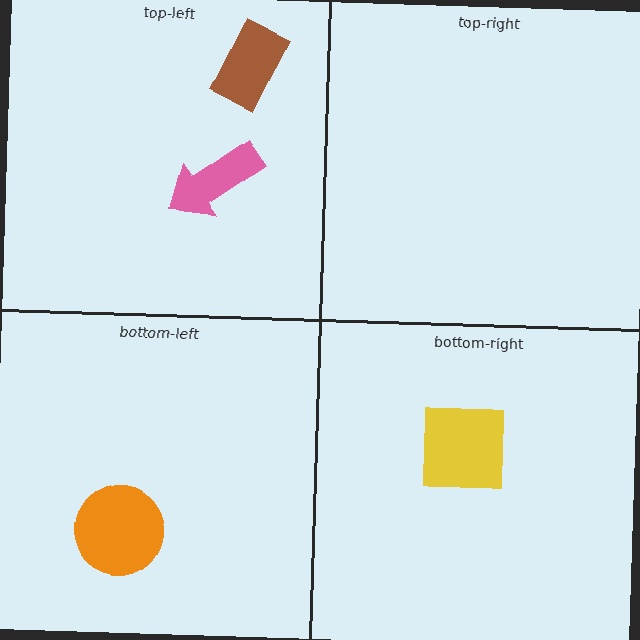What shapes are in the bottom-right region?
The yellow square.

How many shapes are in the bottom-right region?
1.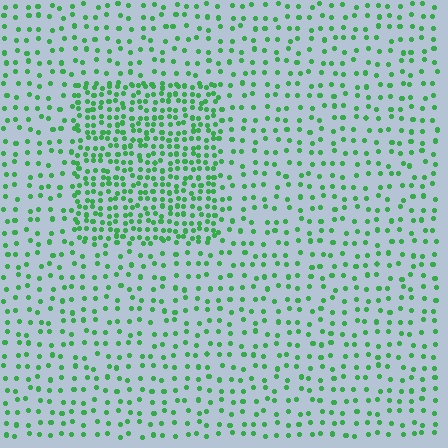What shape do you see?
I see a rectangle.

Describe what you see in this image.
The image contains small green elements arranged at two different densities. A rectangle-shaped region is visible where the elements are more densely packed than the surrounding area.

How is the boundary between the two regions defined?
The boundary is defined by a change in element density (approximately 2.2x ratio). All elements are the same color, size, and shape.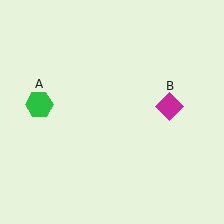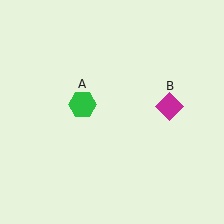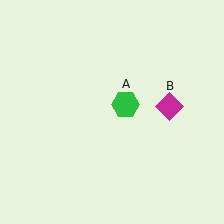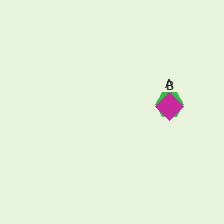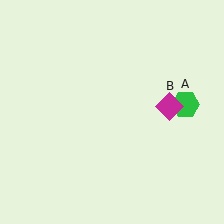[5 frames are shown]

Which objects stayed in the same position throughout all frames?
Magenta diamond (object B) remained stationary.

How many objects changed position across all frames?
1 object changed position: green hexagon (object A).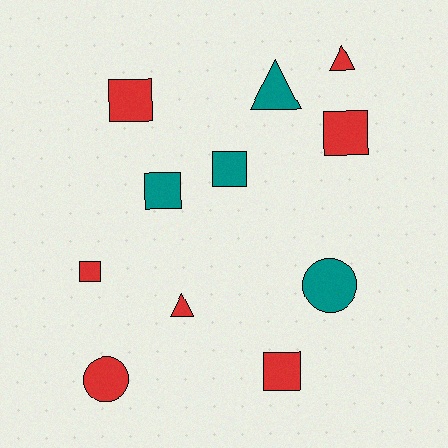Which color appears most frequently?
Red, with 7 objects.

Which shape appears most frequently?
Square, with 6 objects.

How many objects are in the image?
There are 11 objects.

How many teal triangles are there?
There is 1 teal triangle.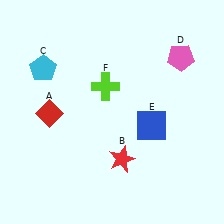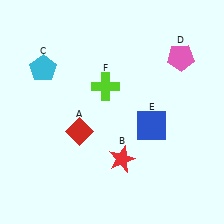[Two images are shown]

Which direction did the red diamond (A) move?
The red diamond (A) moved right.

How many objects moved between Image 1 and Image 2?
1 object moved between the two images.